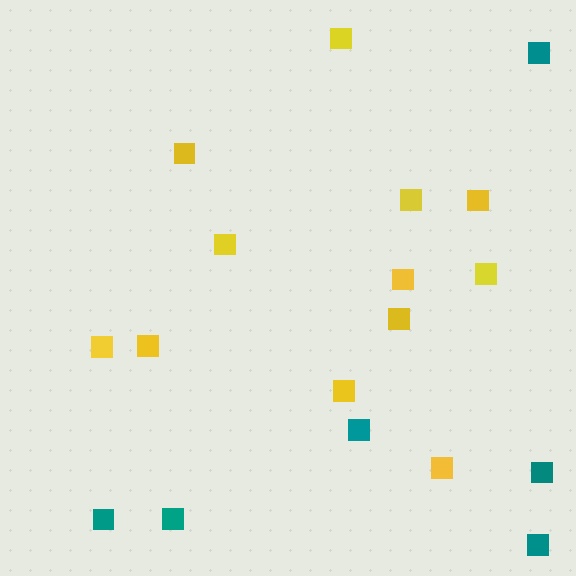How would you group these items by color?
There are 2 groups: one group of yellow squares (12) and one group of teal squares (6).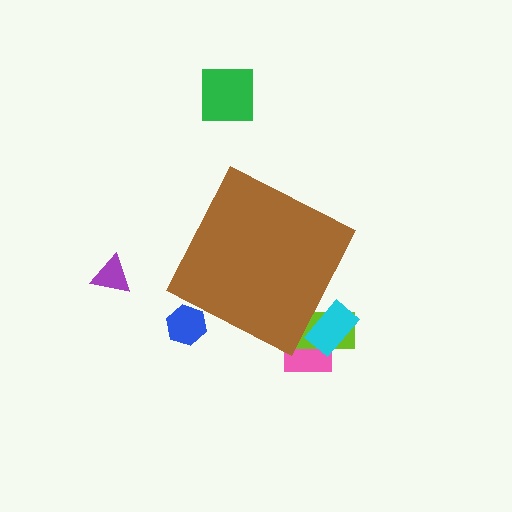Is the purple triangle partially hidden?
No, the purple triangle is fully visible.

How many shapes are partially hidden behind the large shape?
4 shapes are partially hidden.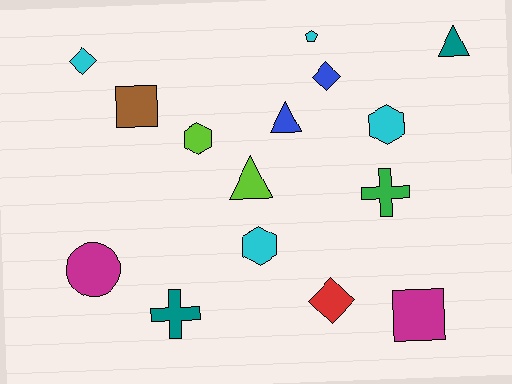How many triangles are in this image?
There are 3 triangles.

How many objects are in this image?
There are 15 objects.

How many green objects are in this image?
There is 1 green object.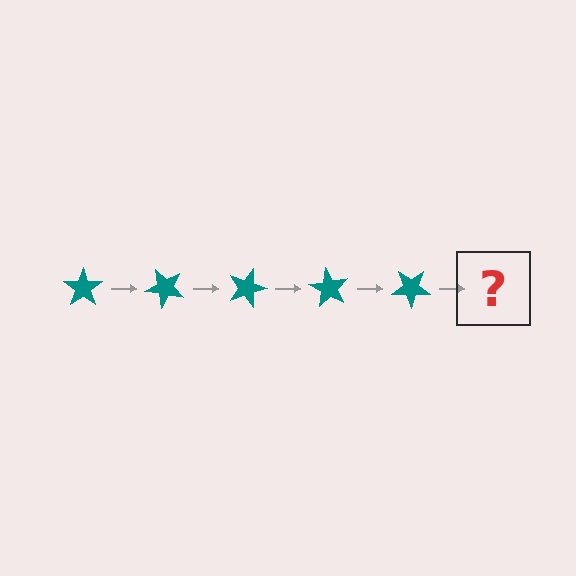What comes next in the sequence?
The next element should be a teal star rotated 225 degrees.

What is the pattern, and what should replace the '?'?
The pattern is that the star rotates 45 degrees each step. The '?' should be a teal star rotated 225 degrees.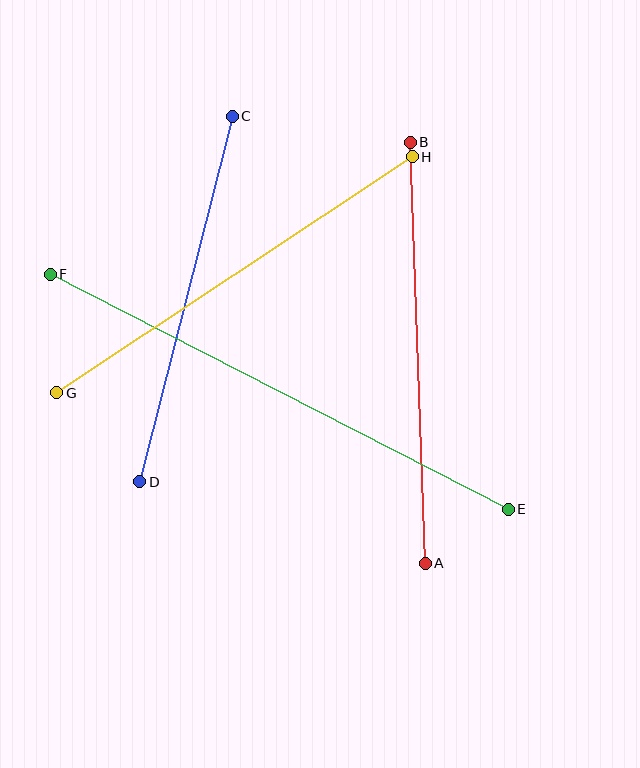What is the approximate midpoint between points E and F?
The midpoint is at approximately (279, 392) pixels.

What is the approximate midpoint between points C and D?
The midpoint is at approximately (186, 299) pixels.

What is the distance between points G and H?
The distance is approximately 427 pixels.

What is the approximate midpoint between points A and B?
The midpoint is at approximately (418, 353) pixels.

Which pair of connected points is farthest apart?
Points E and F are farthest apart.